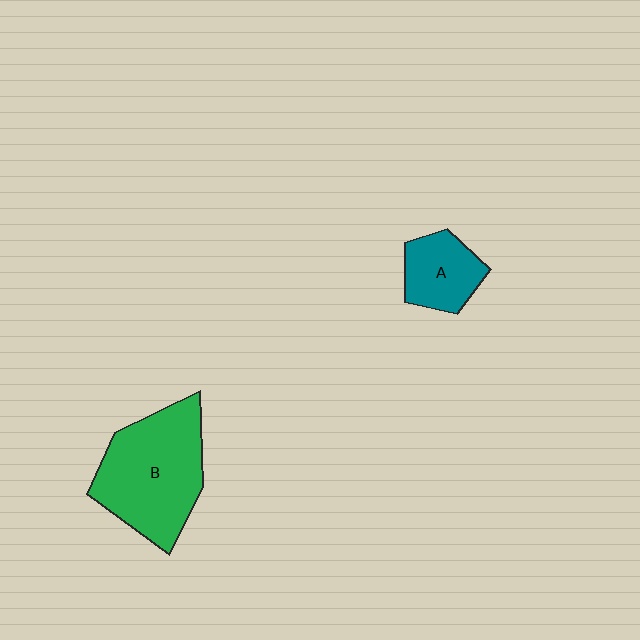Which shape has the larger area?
Shape B (green).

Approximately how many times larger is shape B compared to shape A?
Approximately 2.2 times.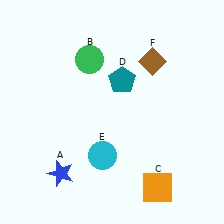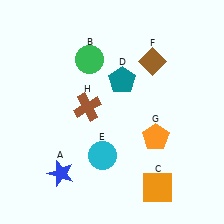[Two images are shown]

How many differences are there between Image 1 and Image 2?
There are 2 differences between the two images.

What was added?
An orange pentagon (G), a brown cross (H) were added in Image 2.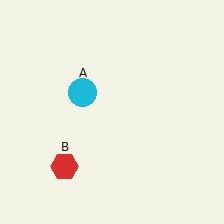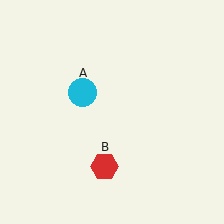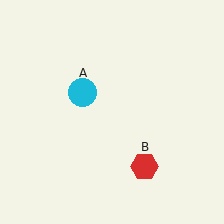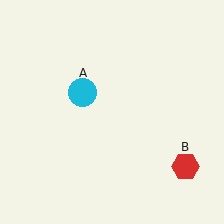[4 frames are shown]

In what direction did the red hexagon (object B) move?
The red hexagon (object B) moved right.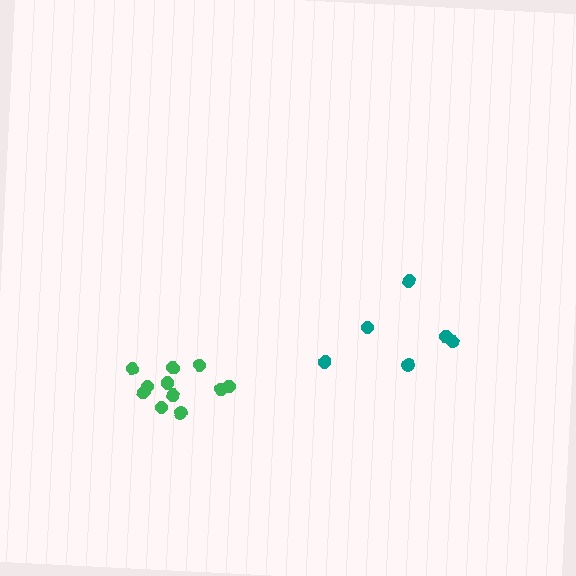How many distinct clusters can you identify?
There are 2 distinct clusters.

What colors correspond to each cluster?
The clusters are colored: teal, green.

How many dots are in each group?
Group 1: 6 dots, Group 2: 11 dots (17 total).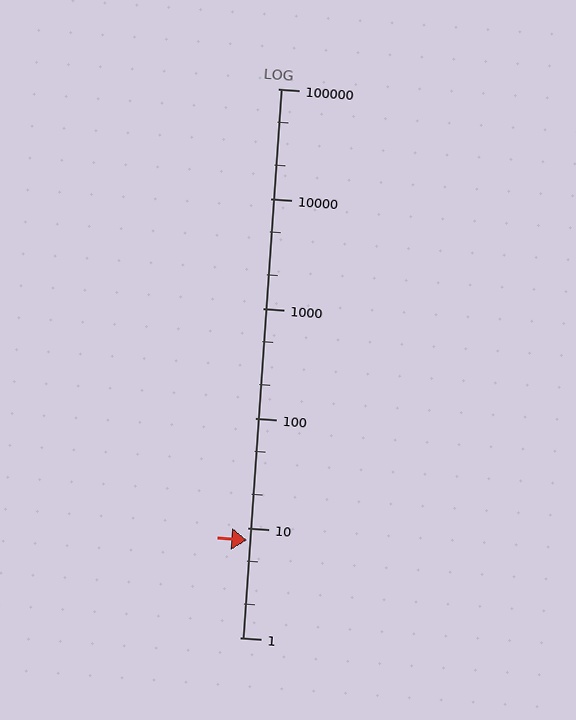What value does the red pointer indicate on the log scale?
The pointer indicates approximately 7.7.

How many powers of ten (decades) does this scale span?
The scale spans 5 decades, from 1 to 100000.